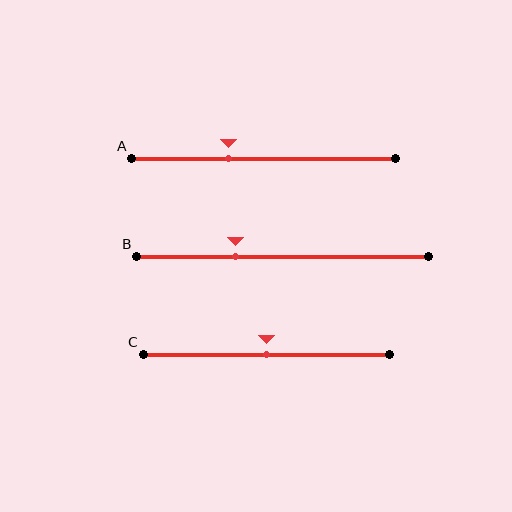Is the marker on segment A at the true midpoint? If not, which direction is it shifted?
No, the marker on segment A is shifted to the left by about 13% of the segment length.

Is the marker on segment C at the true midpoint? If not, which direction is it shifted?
Yes, the marker on segment C is at the true midpoint.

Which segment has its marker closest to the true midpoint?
Segment C has its marker closest to the true midpoint.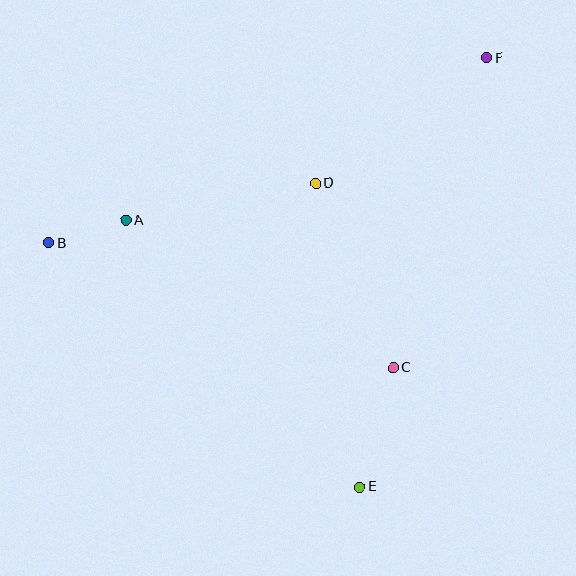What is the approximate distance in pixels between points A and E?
The distance between A and E is approximately 354 pixels.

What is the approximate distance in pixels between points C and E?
The distance between C and E is approximately 123 pixels.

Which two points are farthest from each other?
Points B and F are farthest from each other.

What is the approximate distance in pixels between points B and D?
The distance between B and D is approximately 273 pixels.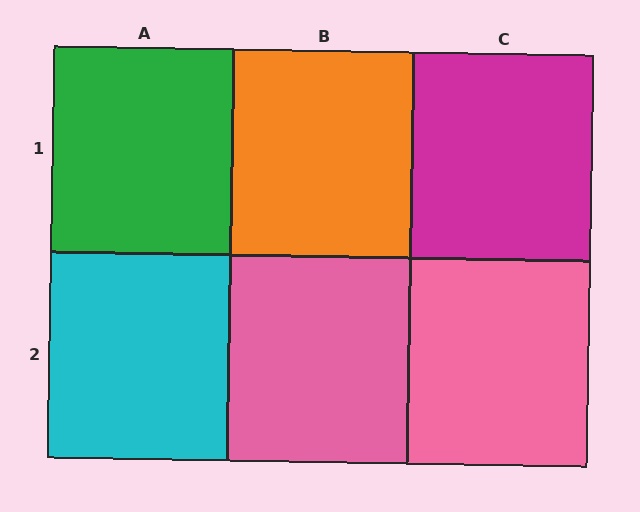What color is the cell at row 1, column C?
Magenta.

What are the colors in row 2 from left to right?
Cyan, pink, pink.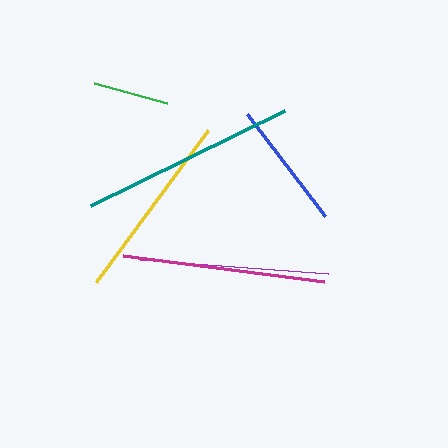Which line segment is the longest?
The teal line is the longest at approximately 216 pixels.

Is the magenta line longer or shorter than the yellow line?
The magenta line is longer than the yellow line.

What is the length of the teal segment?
The teal segment is approximately 216 pixels long.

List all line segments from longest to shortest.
From longest to shortest: teal, magenta, yellow, purple, blue, green.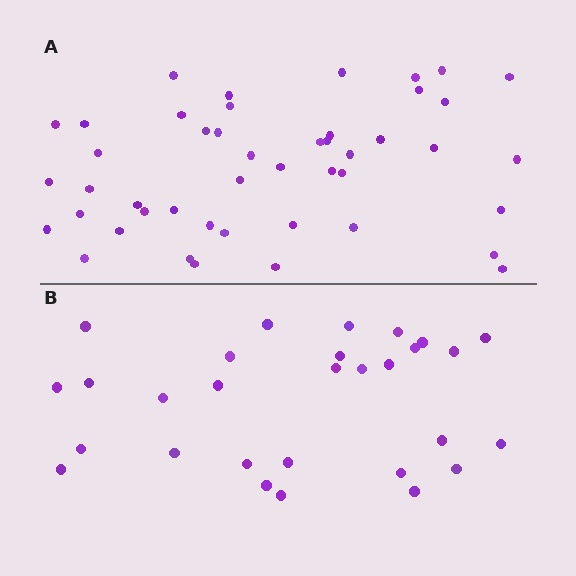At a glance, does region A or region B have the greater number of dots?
Region A (the top region) has more dots.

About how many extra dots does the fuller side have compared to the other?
Region A has approximately 15 more dots than region B.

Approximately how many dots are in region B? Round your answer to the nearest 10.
About 30 dots. (The exact count is 29, which rounds to 30.)